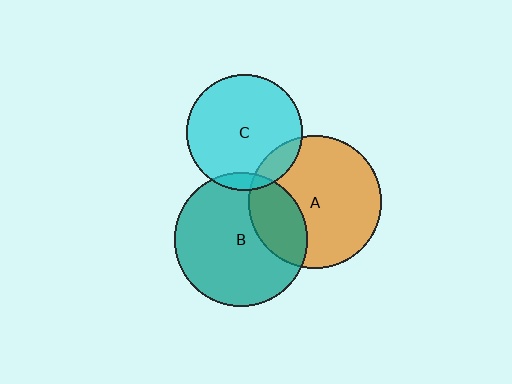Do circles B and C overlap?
Yes.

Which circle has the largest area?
Circle B (teal).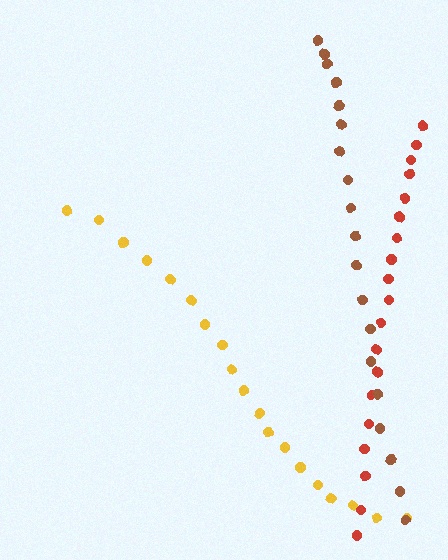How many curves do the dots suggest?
There are 3 distinct paths.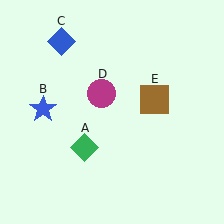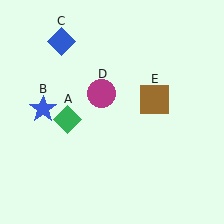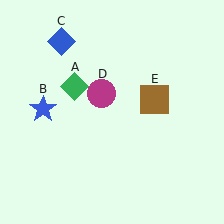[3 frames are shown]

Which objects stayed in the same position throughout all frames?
Blue star (object B) and blue diamond (object C) and magenta circle (object D) and brown square (object E) remained stationary.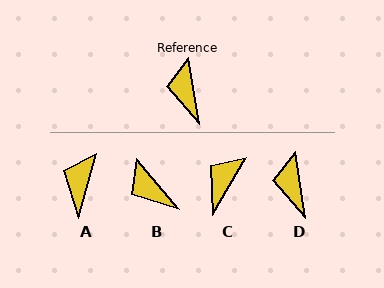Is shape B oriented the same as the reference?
No, it is off by about 31 degrees.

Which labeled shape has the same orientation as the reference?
D.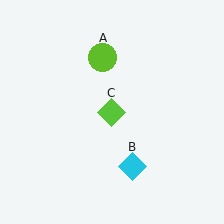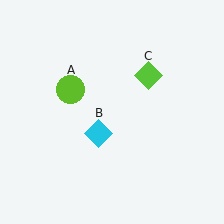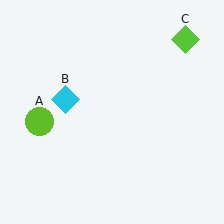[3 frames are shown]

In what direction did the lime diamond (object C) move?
The lime diamond (object C) moved up and to the right.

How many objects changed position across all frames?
3 objects changed position: lime circle (object A), cyan diamond (object B), lime diamond (object C).